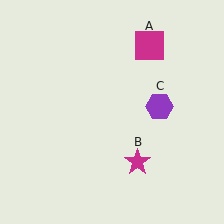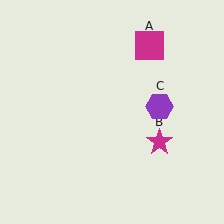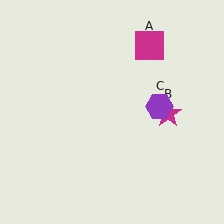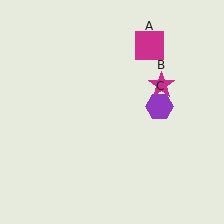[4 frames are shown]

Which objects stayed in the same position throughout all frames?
Magenta square (object A) and purple hexagon (object C) remained stationary.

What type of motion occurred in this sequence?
The magenta star (object B) rotated counterclockwise around the center of the scene.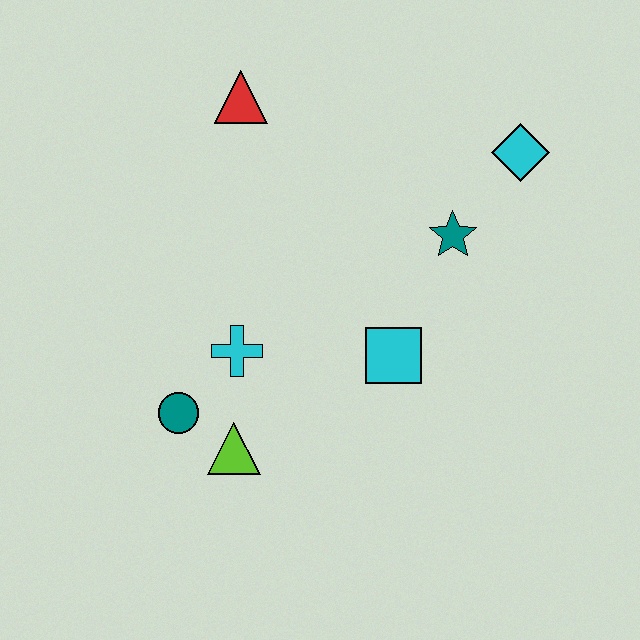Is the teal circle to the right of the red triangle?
No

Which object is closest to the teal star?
The cyan diamond is closest to the teal star.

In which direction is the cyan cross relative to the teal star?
The cyan cross is to the left of the teal star.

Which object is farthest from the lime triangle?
The cyan diamond is farthest from the lime triangle.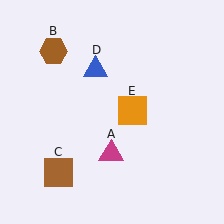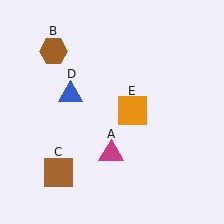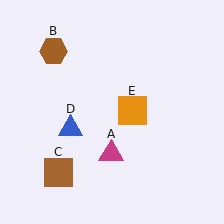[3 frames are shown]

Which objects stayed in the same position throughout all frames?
Magenta triangle (object A) and brown hexagon (object B) and brown square (object C) and orange square (object E) remained stationary.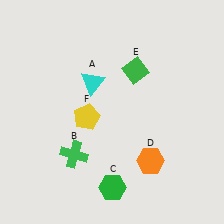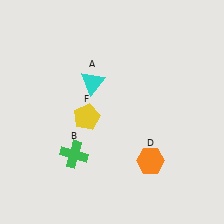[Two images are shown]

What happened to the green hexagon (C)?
The green hexagon (C) was removed in Image 2. It was in the bottom-right area of Image 1.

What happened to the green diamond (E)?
The green diamond (E) was removed in Image 2. It was in the top-right area of Image 1.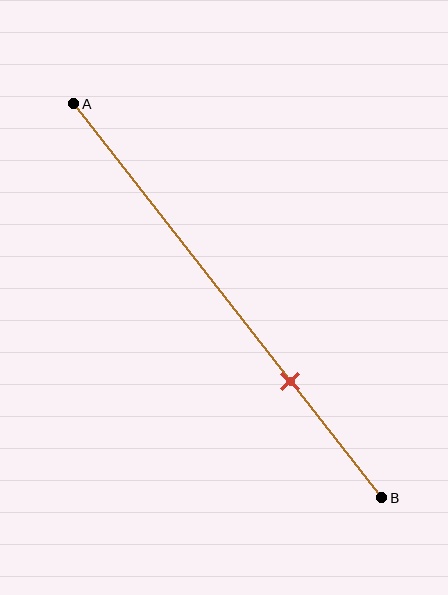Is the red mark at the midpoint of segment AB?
No, the mark is at about 70% from A, not at the 50% midpoint.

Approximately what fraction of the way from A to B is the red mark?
The red mark is approximately 70% of the way from A to B.